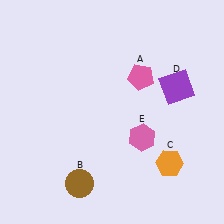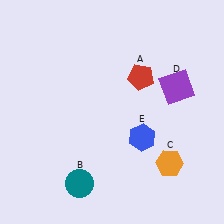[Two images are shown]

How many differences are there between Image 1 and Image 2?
There are 3 differences between the two images.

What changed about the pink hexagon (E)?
In Image 1, E is pink. In Image 2, it changed to blue.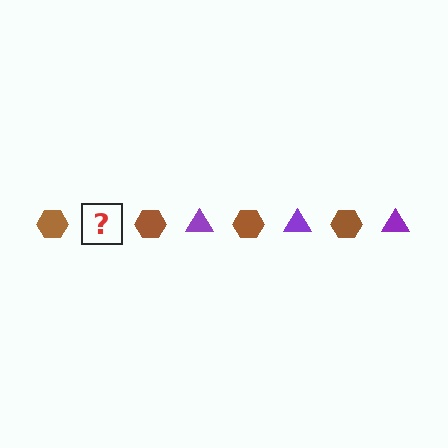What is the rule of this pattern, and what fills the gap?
The rule is that the pattern alternates between brown hexagon and purple triangle. The gap should be filled with a purple triangle.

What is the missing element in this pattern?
The missing element is a purple triangle.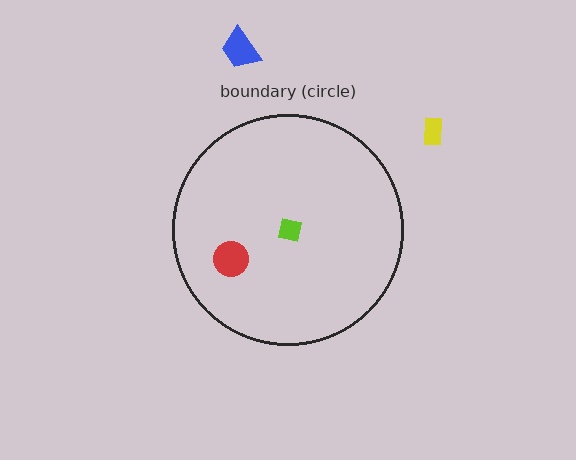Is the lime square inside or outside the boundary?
Inside.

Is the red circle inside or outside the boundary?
Inside.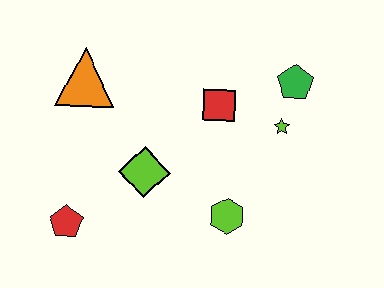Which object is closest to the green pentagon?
The lime star is closest to the green pentagon.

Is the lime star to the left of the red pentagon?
No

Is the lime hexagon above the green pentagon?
No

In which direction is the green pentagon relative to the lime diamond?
The green pentagon is to the right of the lime diamond.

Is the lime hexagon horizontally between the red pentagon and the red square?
No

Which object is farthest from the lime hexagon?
The orange triangle is farthest from the lime hexagon.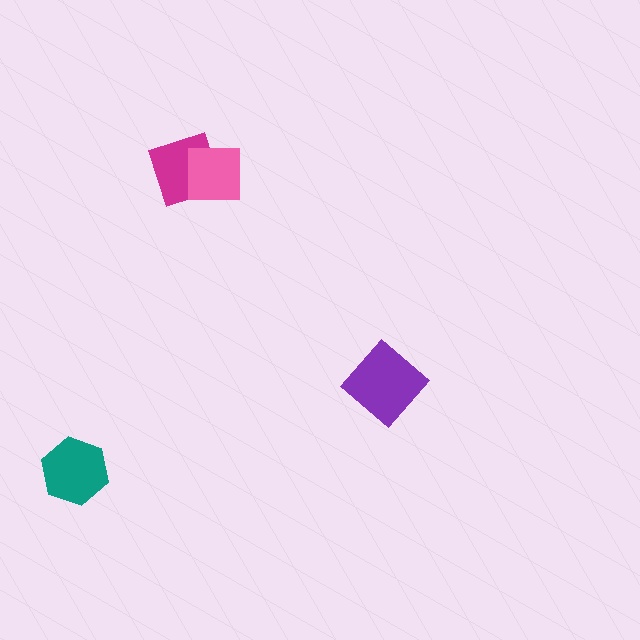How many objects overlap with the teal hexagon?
0 objects overlap with the teal hexagon.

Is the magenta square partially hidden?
Yes, it is partially covered by another shape.